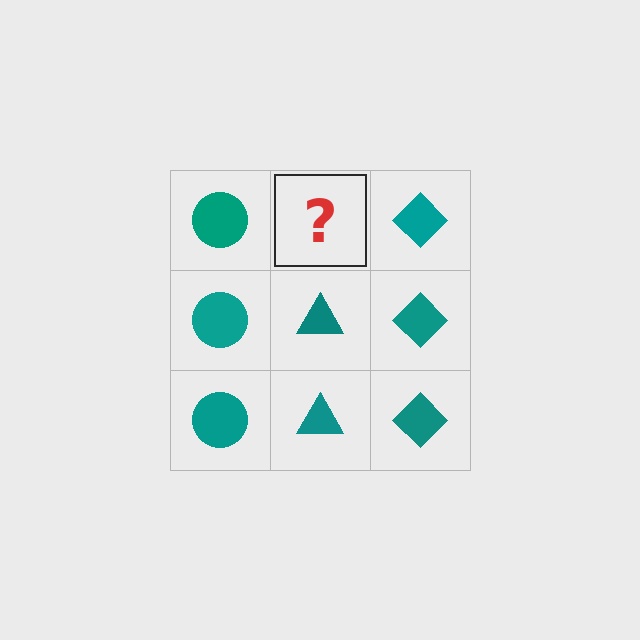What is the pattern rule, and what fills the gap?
The rule is that each column has a consistent shape. The gap should be filled with a teal triangle.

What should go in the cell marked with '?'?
The missing cell should contain a teal triangle.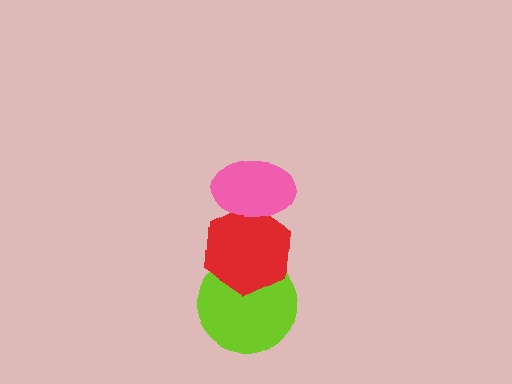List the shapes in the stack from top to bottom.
From top to bottom: the pink ellipse, the red hexagon, the lime circle.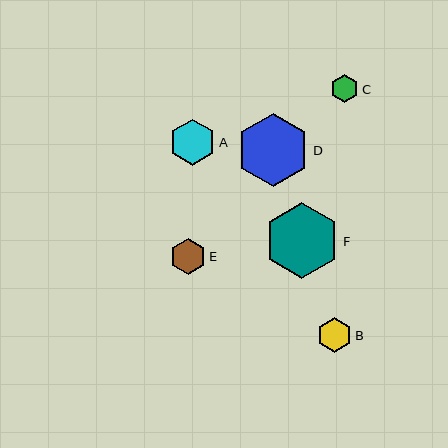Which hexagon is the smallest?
Hexagon C is the smallest with a size of approximately 28 pixels.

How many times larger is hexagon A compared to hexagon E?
Hexagon A is approximately 1.3 times the size of hexagon E.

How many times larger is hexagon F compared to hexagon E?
Hexagon F is approximately 2.1 times the size of hexagon E.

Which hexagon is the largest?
Hexagon F is the largest with a size of approximately 75 pixels.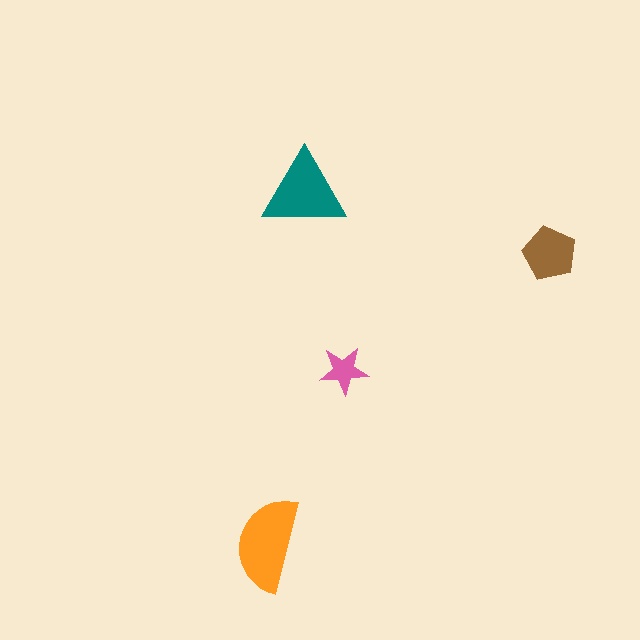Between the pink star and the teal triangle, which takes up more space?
The teal triangle.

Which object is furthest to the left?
The orange semicircle is leftmost.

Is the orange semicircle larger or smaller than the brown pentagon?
Larger.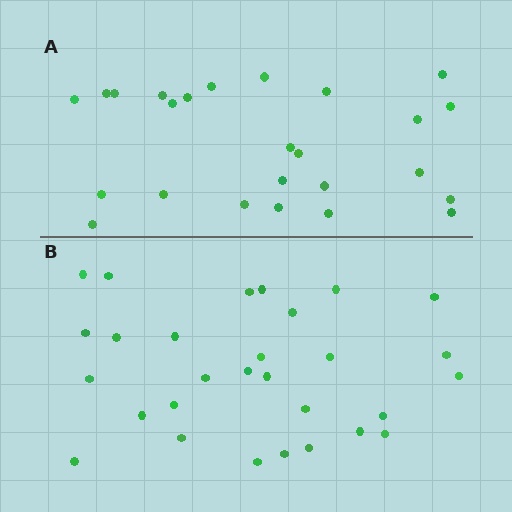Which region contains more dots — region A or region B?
Region B (the bottom region) has more dots.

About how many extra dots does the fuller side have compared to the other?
Region B has about 4 more dots than region A.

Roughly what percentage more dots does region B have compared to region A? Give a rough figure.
About 15% more.